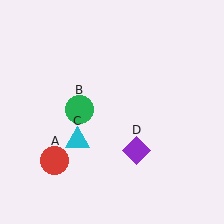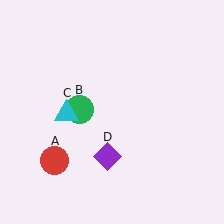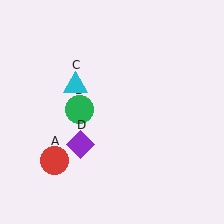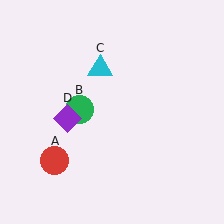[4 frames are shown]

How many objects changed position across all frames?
2 objects changed position: cyan triangle (object C), purple diamond (object D).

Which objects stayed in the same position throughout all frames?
Red circle (object A) and green circle (object B) remained stationary.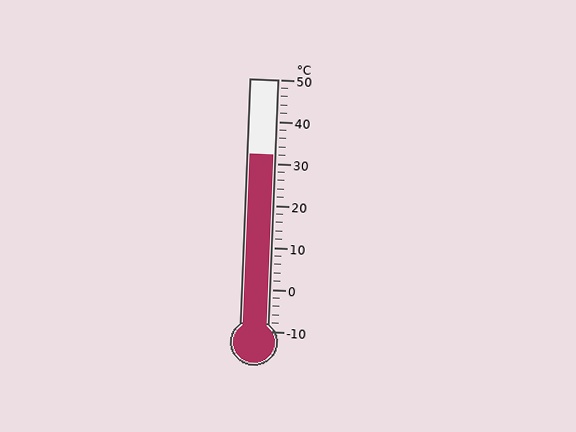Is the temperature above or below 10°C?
The temperature is above 10°C.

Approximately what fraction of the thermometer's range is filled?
The thermometer is filled to approximately 70% of its range.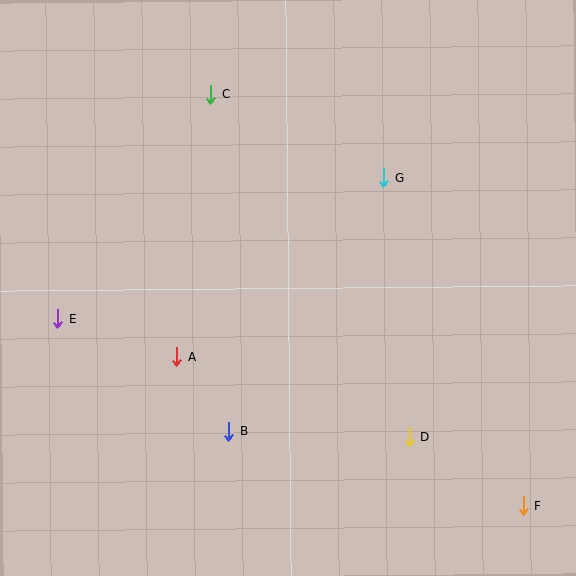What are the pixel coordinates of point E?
Point E is at (58, 319).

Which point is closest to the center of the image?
Point A at (176, 357) is closest to the center.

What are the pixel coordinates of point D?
Point D is at (410, 436).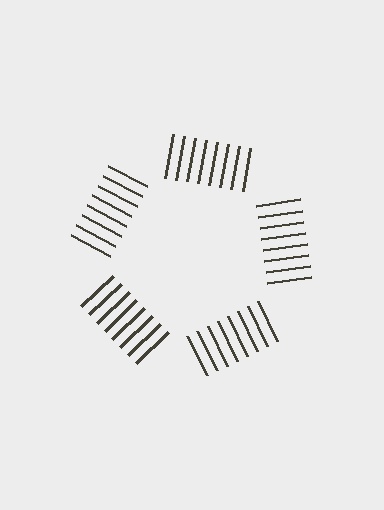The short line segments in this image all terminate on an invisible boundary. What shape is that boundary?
An illusory pentagon — the line segments terminate on its edges but no continuous stroke is drawn.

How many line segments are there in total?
40 — 8 along each of the 5 edges.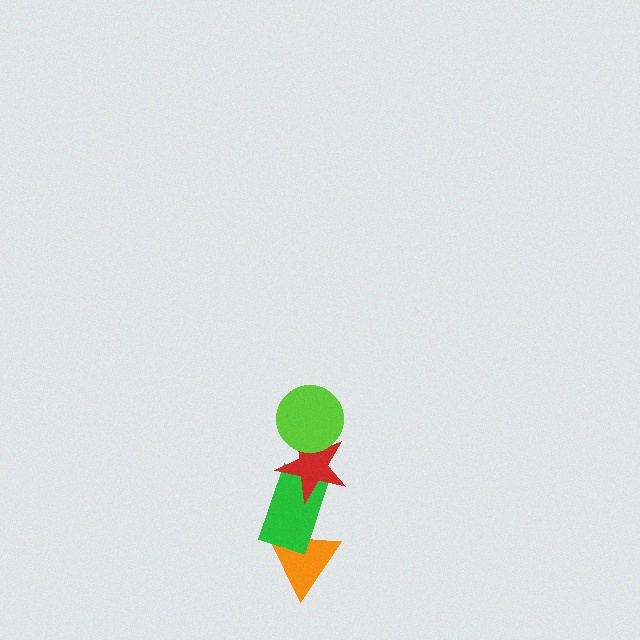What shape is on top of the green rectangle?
The red star is on top of the green rectangle.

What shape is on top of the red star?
The lime circle is on top of the red star.